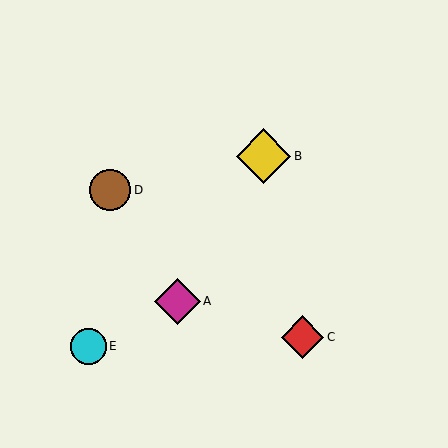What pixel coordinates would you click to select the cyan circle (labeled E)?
Click at (88, 346) to select the cyan circle E.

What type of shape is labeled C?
Shape C is a red diamond.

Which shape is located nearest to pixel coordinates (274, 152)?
The yellow diamond (labeled B) at (264, 156) is nearest to that location.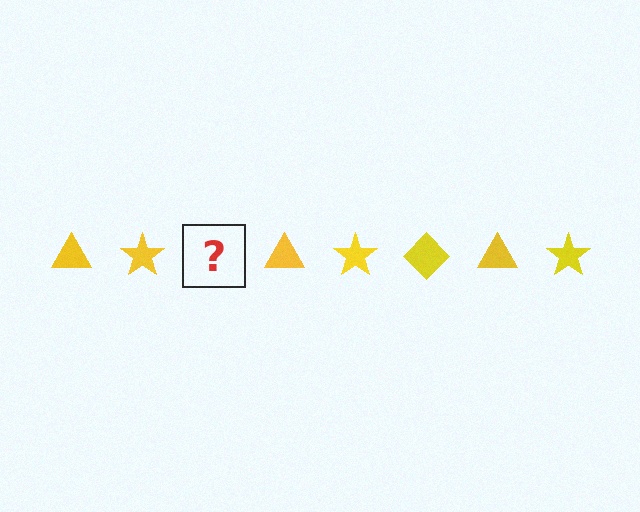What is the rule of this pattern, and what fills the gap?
The rule is that the pattern cycles through triangle, star, diamond shapes in yellow. The gap should be filled with a yellow diamond.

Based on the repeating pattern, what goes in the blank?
The blank should be a yellow diamond.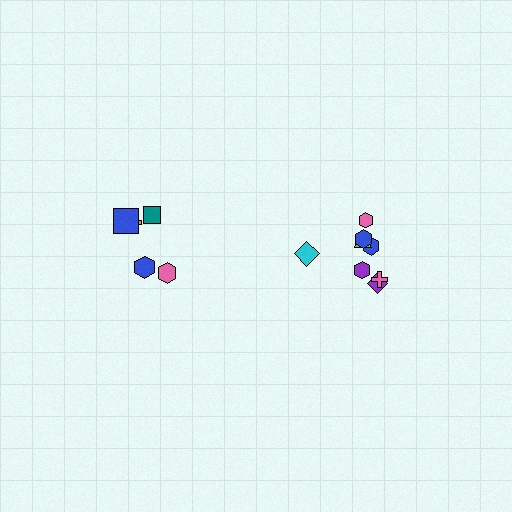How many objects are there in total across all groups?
There are 13 objects.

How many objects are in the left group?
There are 5 objects.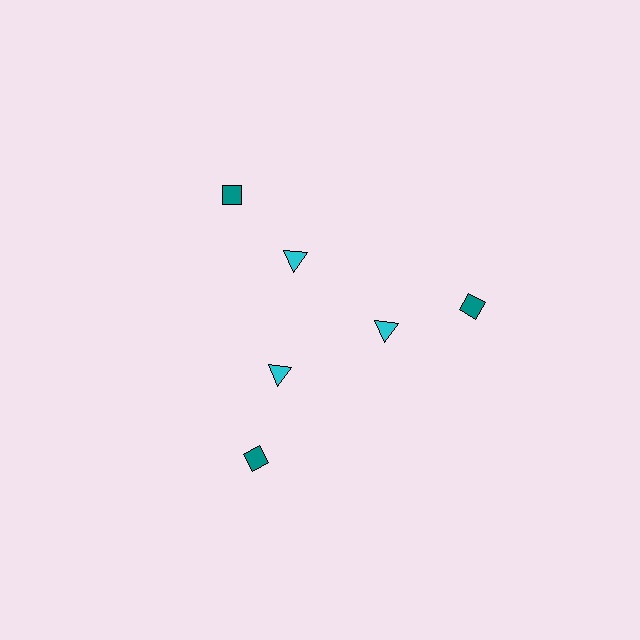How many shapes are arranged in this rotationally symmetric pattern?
There are 6 shapes, arranged in 3 groups of 2.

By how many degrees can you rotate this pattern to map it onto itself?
The pattern maps onto itself every 120 degrees of rotation.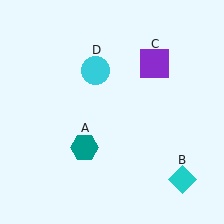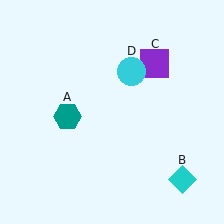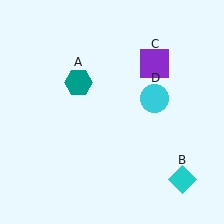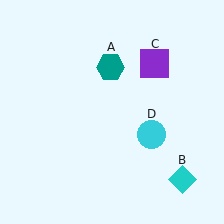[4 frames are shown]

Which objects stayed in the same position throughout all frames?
Cyan diamond (object B) and purple square (object C) remained stationary.